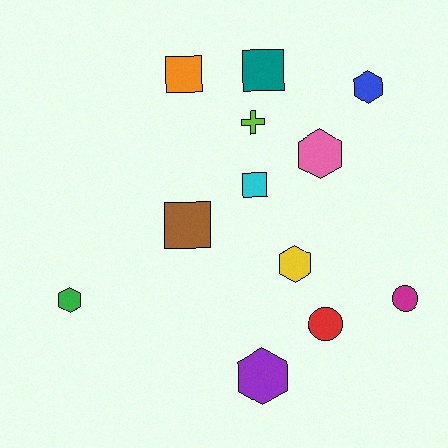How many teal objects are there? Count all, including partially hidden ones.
There is 1 teal object.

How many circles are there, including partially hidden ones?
There are 2 circles.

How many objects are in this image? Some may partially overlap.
There are 12 objects.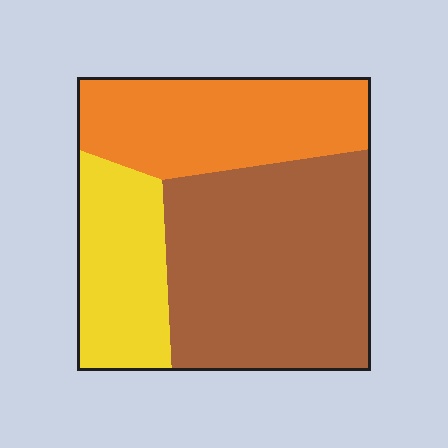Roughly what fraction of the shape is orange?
Orange takes up between a quarter and a half of the shape.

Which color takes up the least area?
Yellow, at roughly 20%.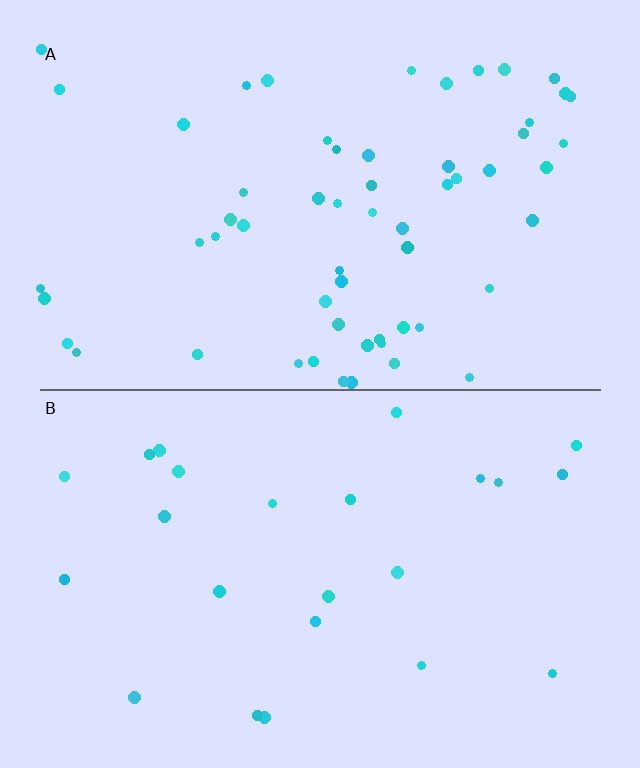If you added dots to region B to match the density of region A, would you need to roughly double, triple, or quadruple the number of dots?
Approximately double.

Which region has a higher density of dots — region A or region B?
A (the top).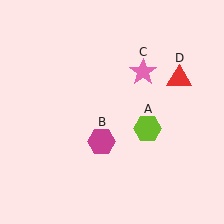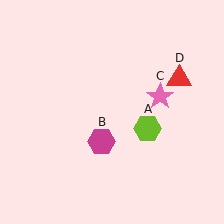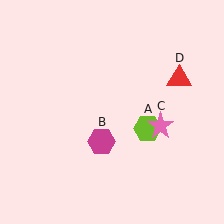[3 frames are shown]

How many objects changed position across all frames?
1 object changed position: pink star (object C).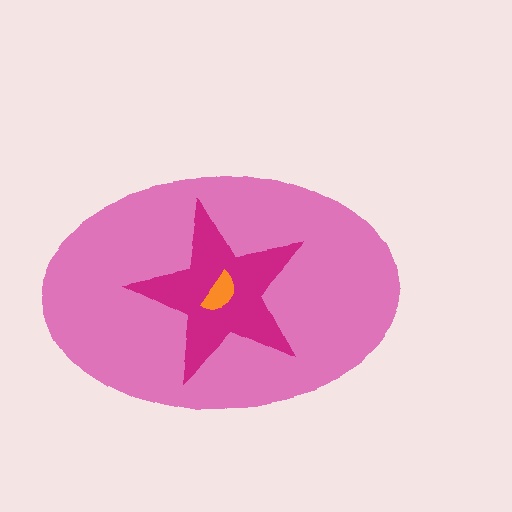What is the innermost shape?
The orange semicircle.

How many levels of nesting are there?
3.